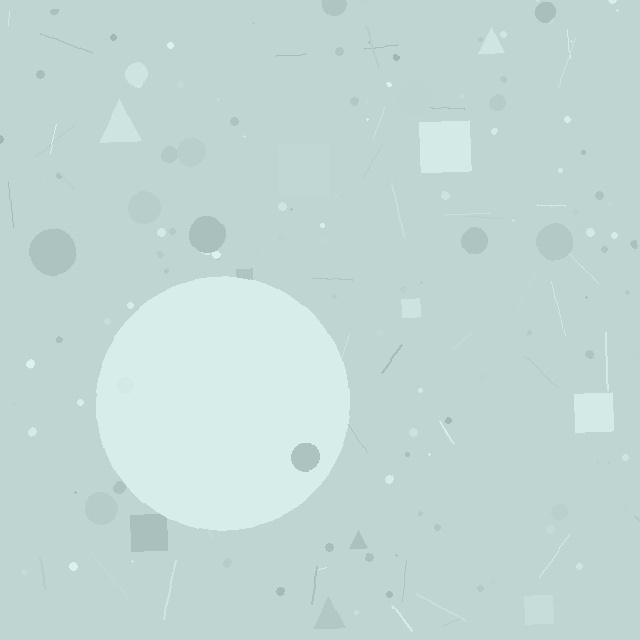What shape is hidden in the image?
A circle is hidden in the image.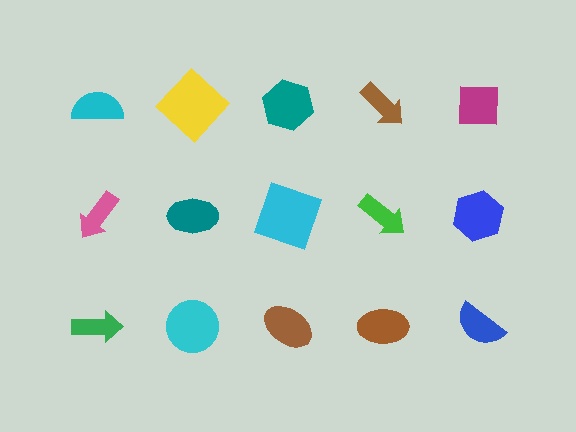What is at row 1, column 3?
A teal hexagon.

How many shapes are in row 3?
5 shapes.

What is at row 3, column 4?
A brown ellipse.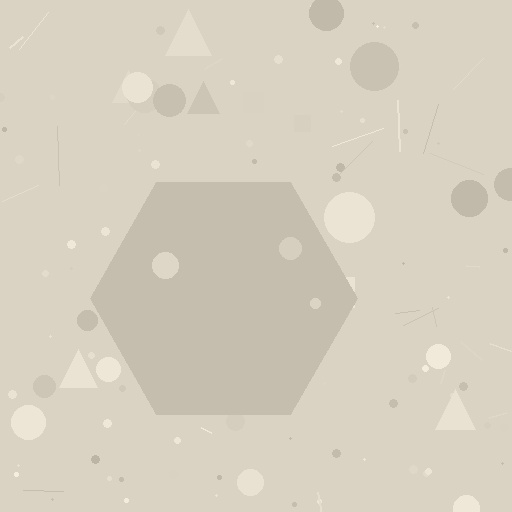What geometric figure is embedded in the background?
A hexagon is embedded in the background.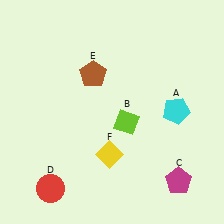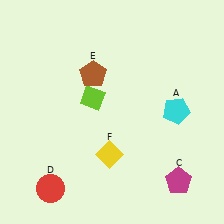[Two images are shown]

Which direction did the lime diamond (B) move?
The lime diamond (B) moved left.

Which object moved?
The lime diamond (B) moved left.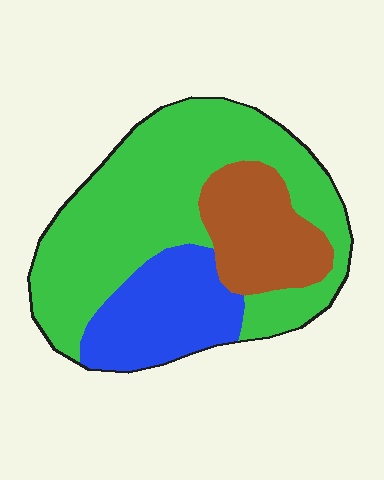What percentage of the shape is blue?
Blue covers 22% of the shape.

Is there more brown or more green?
Green.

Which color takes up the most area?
Green, at roughly 60%.